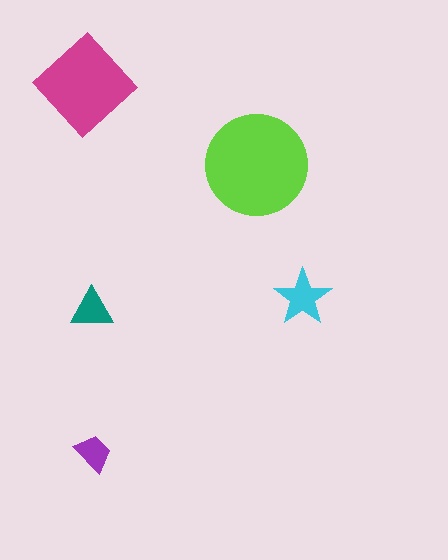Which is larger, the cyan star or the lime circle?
The lime circle.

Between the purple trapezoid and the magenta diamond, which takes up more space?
The magenta diamond.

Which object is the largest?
The lime circle.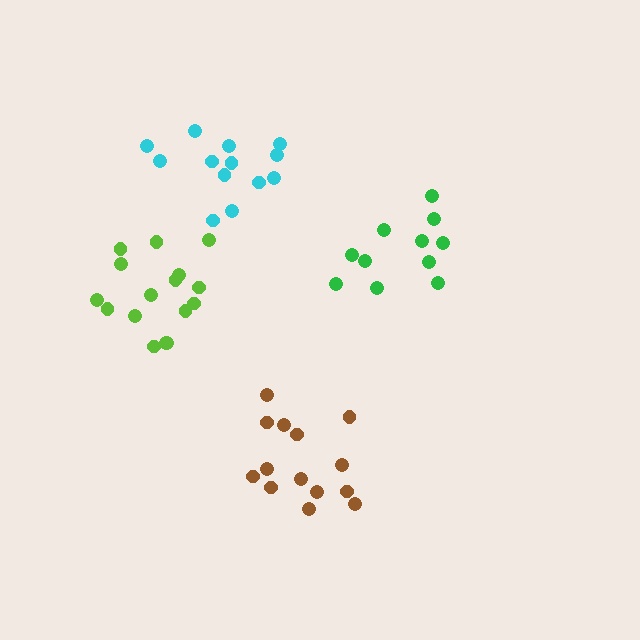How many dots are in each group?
Group 1: 16 dots, Group 2: 13 dots, Group 3: 14 dots, Group 4: 11 dots (54 total).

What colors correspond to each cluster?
The clusters are colored: lime, cyan, brown, green.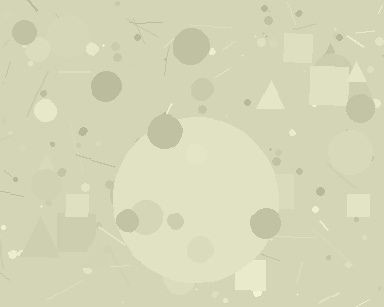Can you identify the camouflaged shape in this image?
The camouflaged shape is a circle.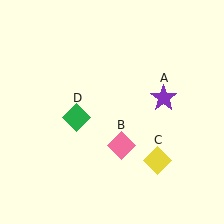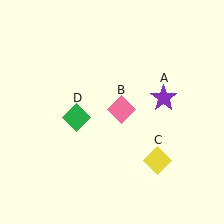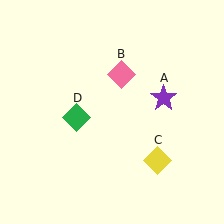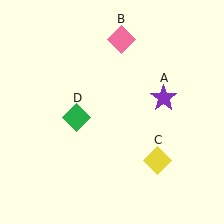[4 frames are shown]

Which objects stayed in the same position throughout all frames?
Purple star (object A) and yellow diamond (object C) and green diamond (object D) remained stationary.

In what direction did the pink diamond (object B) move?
The pink diamond (object B) moved up.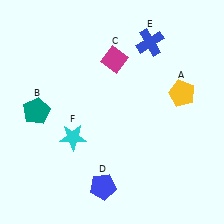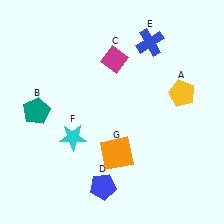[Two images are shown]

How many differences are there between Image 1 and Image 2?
There is 1 difference between the two images.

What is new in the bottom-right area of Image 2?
An orange square (G) was added in the bottom-right area of Image 2.